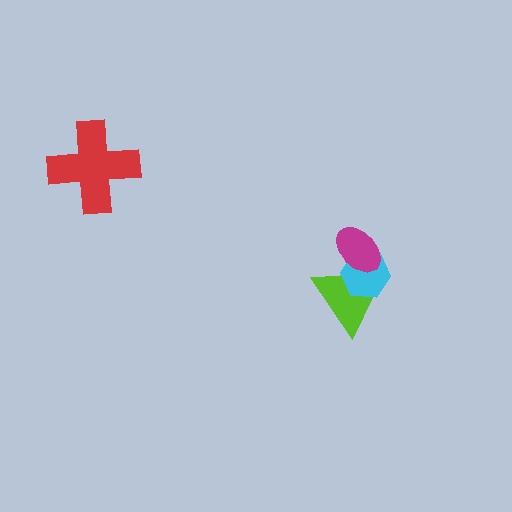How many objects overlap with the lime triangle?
2 objects overlap with the lime triangle.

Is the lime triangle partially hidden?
Yes, it is partially covered by another shape.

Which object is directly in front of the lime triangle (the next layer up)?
The cyan hexagon is directly in front of the lime triangle.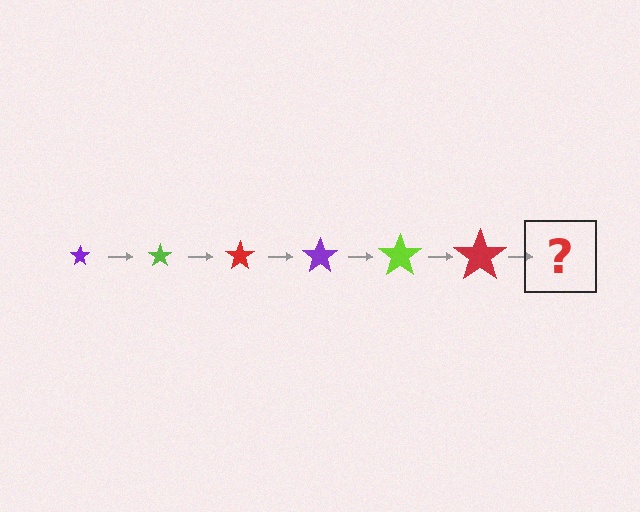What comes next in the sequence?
The next element should be a purple star, larger than the previous one.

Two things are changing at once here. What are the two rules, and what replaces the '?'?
The two rules are that the star grows larger each step and the color cycles through purple, lime, and red. The '?' should be a purple star, larger than the previous one.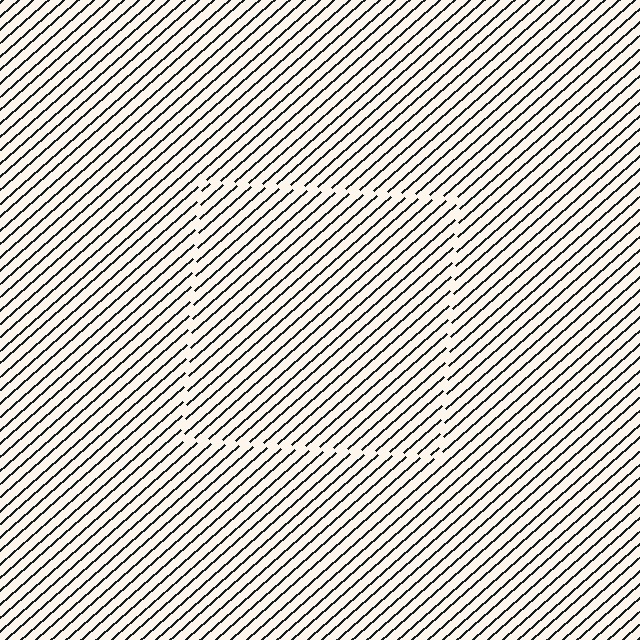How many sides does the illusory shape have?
4 sides — the line-ends trace a square.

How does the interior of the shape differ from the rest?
The interior of the shape contains the same grating, shifted by half a period — the contour is defined by the phase discontinuity where line-ends from the inner and outer gratings abut.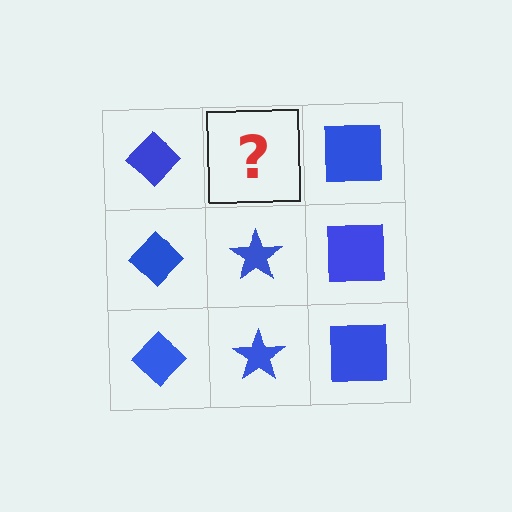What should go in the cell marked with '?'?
The missing cell should contain a blue star.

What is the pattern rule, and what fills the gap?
The rule is that each column has a consistent shape. The gap should be filled with a blue star.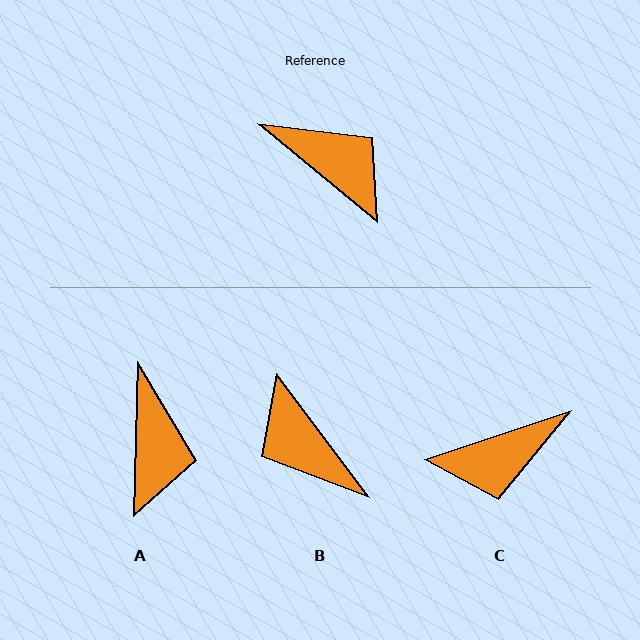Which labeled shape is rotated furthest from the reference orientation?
B, about 166 degrees away.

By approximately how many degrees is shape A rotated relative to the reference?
Approximately 52 degrees clockwise.